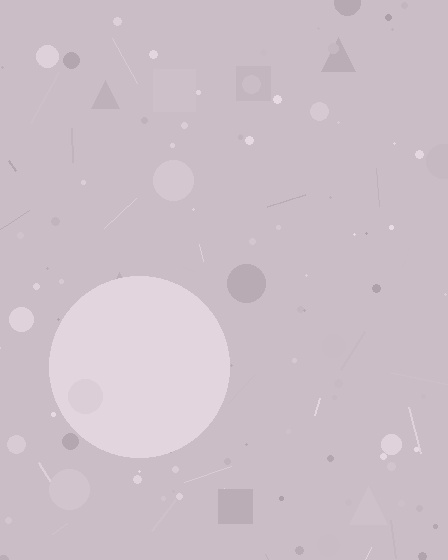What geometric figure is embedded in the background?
A circle is embedded in the background.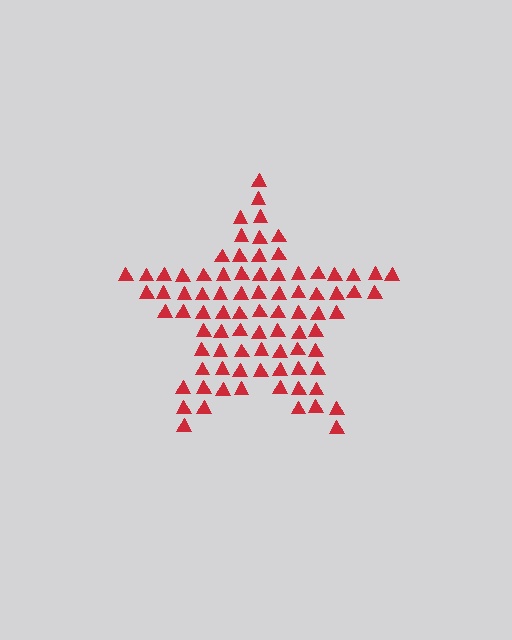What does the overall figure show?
The overall figure shows a star.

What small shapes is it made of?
It is made of small triangles.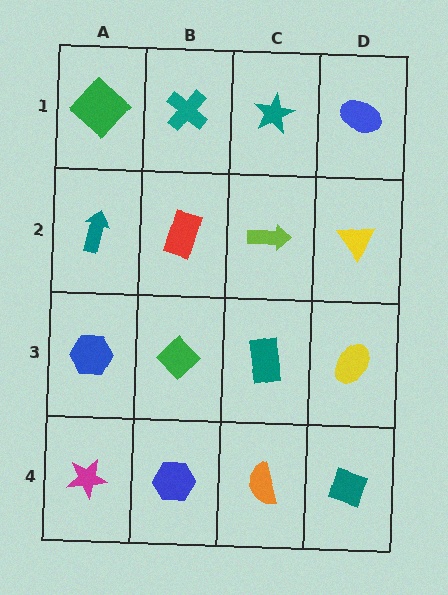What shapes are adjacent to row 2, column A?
A green diamond (row 1, column A), a blue hexagon (row 3, column A), a red rectangle (row 2, column B).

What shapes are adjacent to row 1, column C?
A lime arrow (row 2, column C), a teal cross (row 1, column B), a blue ellipse (row 1, column D).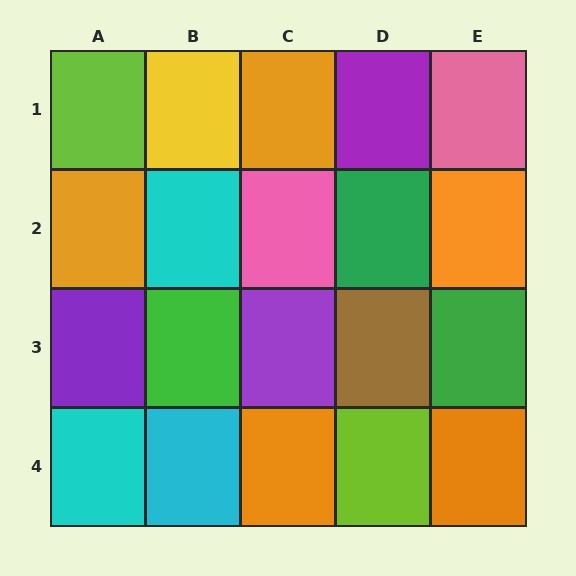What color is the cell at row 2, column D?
Green.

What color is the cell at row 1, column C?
Orange.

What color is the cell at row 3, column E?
Green.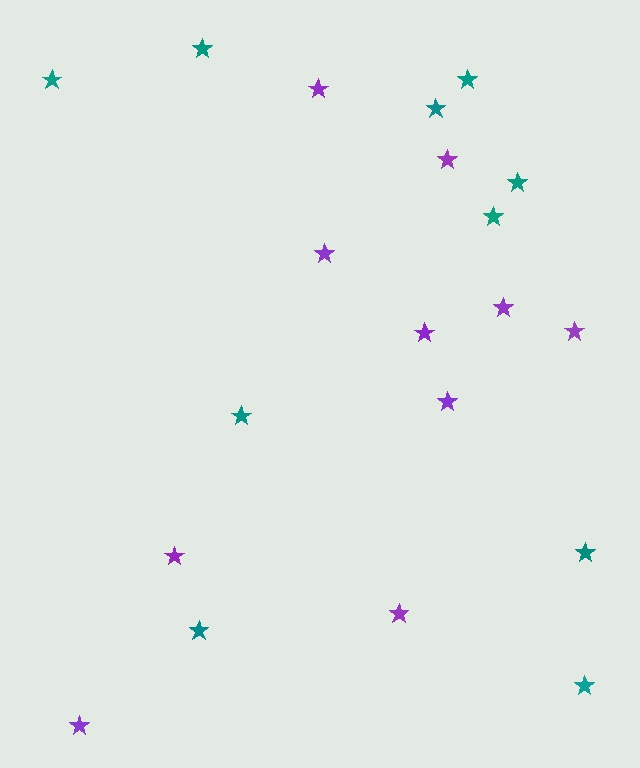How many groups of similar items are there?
There are 2 groups: one group of purple stars (10) and one group of teal stars (10).